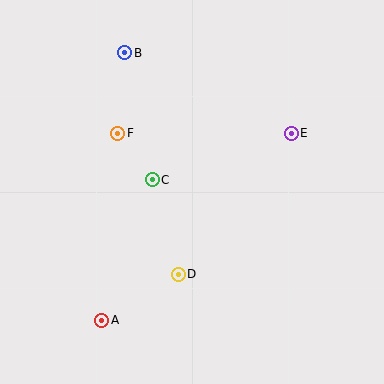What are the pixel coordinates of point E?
Point E is at (291, 133).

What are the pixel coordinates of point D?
Point D is at (178, 274).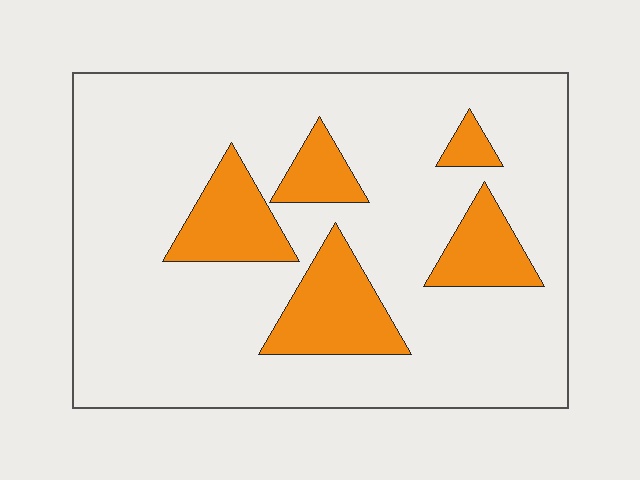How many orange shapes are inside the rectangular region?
5.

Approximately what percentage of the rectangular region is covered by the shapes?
Approximately 20%.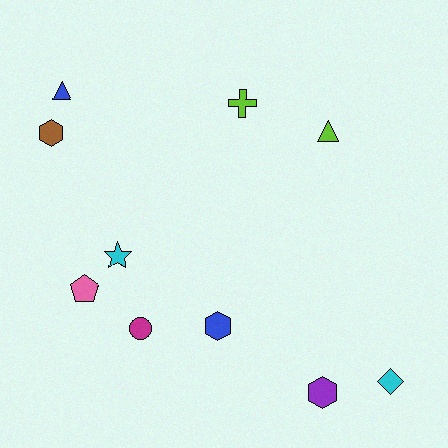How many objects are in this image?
There are 10 objects.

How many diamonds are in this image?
There is 1 diamond.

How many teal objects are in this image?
There are no teal objects.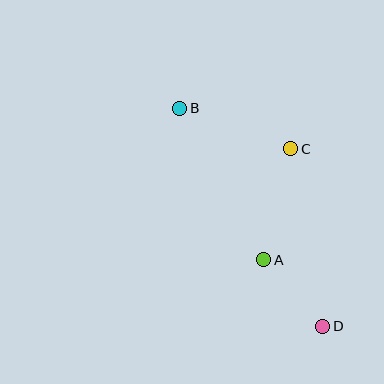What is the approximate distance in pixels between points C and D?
The distance between C and D is approximately 180 pixels.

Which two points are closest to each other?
Points A and D are closest to each other.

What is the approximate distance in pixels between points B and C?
The distance between B and C is approximately 118 pixels.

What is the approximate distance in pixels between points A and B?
The distance between A and B is approximately 174 pixels.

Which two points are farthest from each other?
Points B and D are farthest from each other.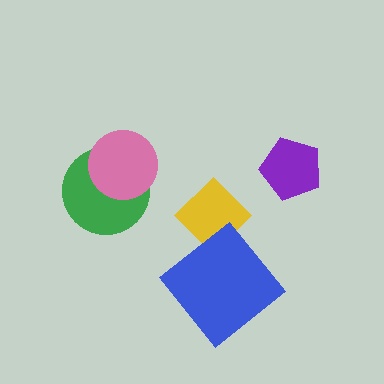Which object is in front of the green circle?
The pink circle is in front of the green circle.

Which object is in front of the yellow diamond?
The blue diamond is in front of the yellow diamond.